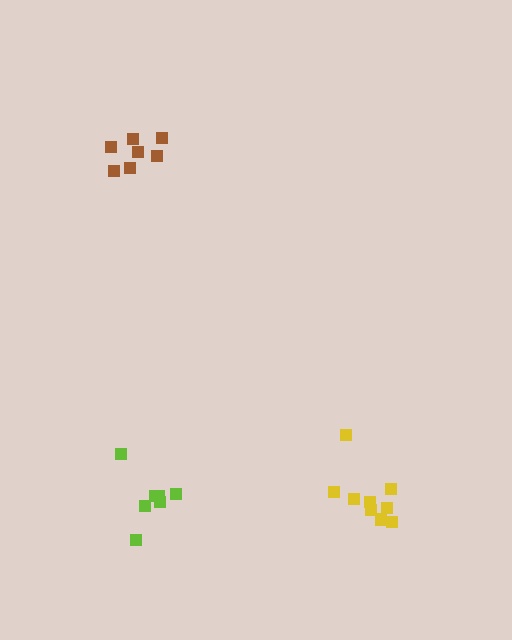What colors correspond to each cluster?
The clusters are colored: lime, yellow, brown.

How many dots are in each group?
Group 1: 7 dots, Group 2: 9 dots, Group 3: 7 dots (23 total).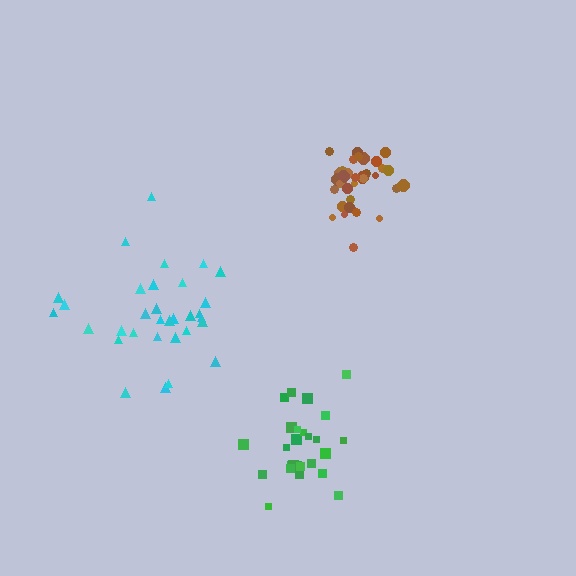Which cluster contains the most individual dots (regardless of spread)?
Brown (35).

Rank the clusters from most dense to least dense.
brown, green, cyan.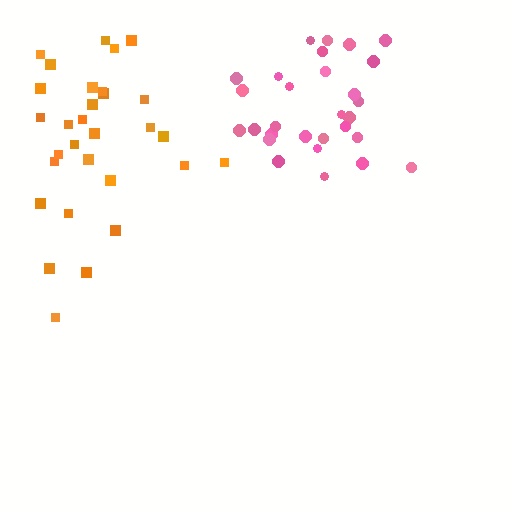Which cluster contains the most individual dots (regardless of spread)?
Orange (30).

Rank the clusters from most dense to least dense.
pink, orange.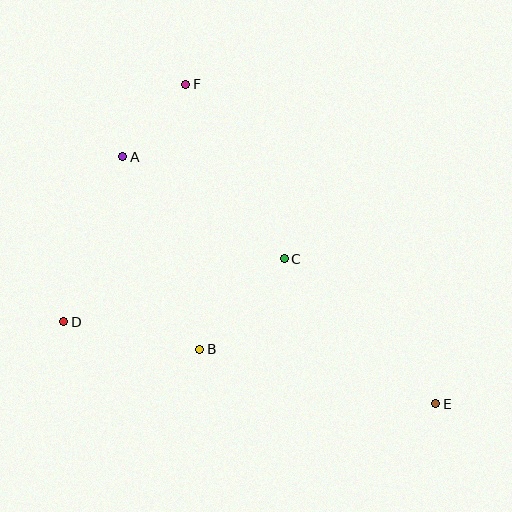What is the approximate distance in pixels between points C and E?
The distance between C and E is approximately 209 pixels.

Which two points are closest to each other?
Points A and F are closest to each other.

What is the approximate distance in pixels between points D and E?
The distance between D and E is approximately 381 pixels.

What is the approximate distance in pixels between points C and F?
The distance between C and F is approximately 201 pixels.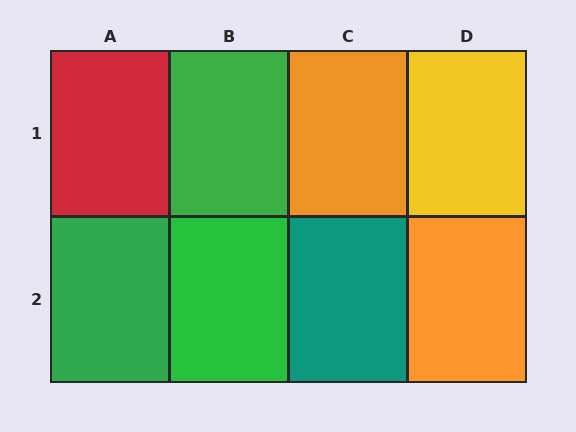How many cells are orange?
2 cells are orange.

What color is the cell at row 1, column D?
Yellow.